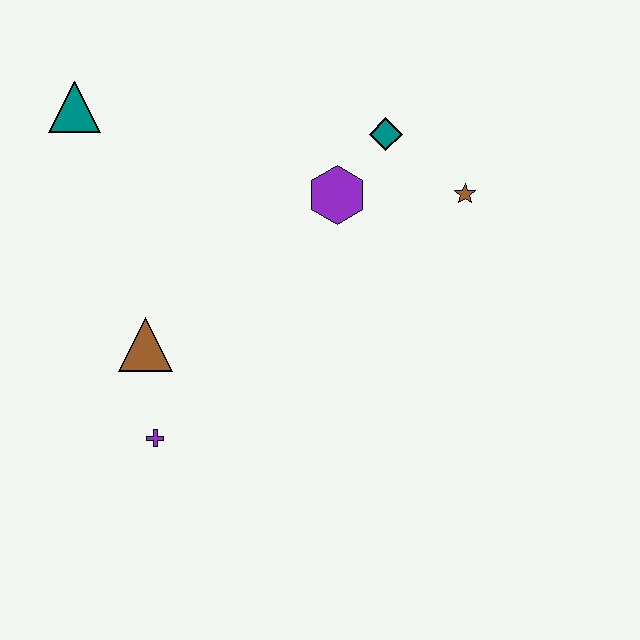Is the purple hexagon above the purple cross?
Yes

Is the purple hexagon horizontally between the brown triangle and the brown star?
Yes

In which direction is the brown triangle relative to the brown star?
The brown triangle is to the left of the brown star.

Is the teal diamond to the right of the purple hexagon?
Yes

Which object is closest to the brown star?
The teal diamond is closest to the brown star.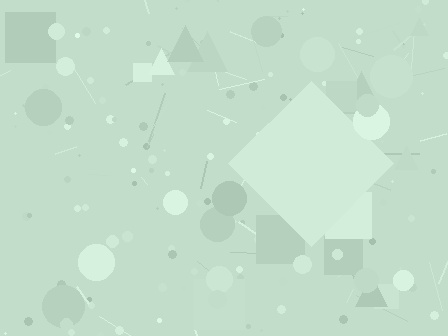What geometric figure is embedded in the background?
A diamond is embedded in the background.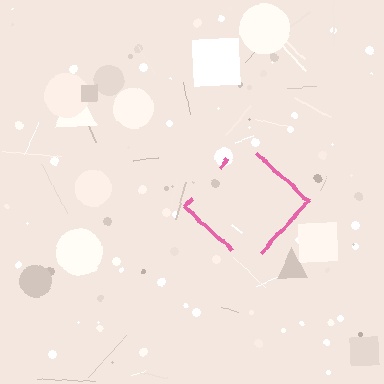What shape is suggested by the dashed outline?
The dashed outline suggests a diamond.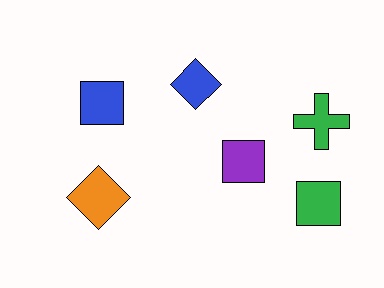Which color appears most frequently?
Green, with 2 objects.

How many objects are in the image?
There are 6 objects.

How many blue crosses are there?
There are no blue crosses.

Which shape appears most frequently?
Square, with 3 objects.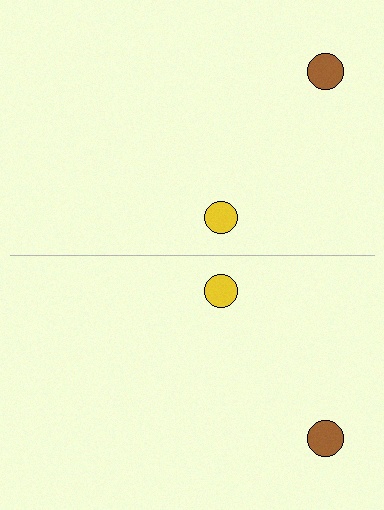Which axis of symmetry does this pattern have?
The pattern has a horizontal axis of symmetry running through the center of the image.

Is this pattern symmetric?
Yes, this pattern has bilateral (reflection) symmetry.